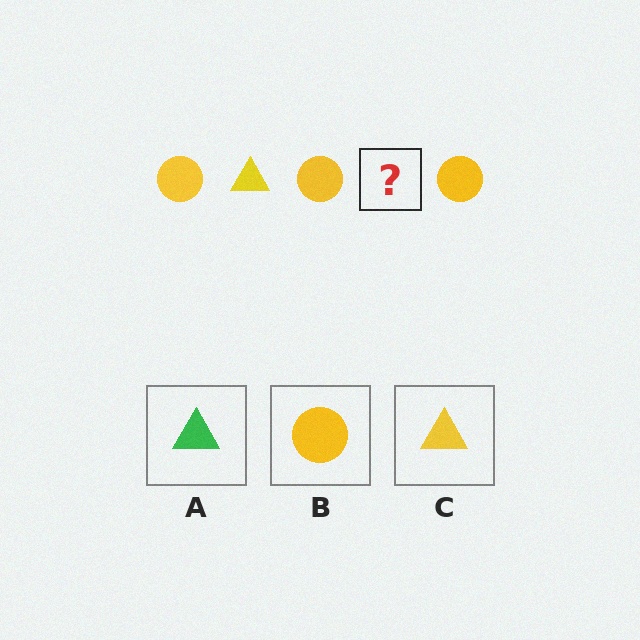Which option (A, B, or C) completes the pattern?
C.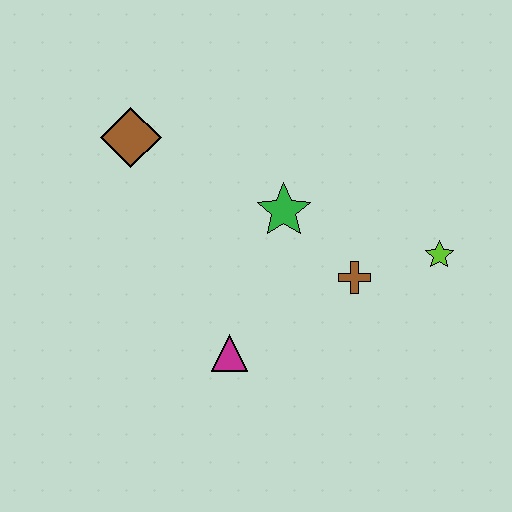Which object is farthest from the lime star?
The brown diamond is farthest from the lime star.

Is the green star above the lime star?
Yes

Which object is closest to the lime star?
The brown cross is closest to the lime star.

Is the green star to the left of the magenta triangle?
No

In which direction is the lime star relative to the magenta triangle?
The lime star is to the right of the magenta triangle.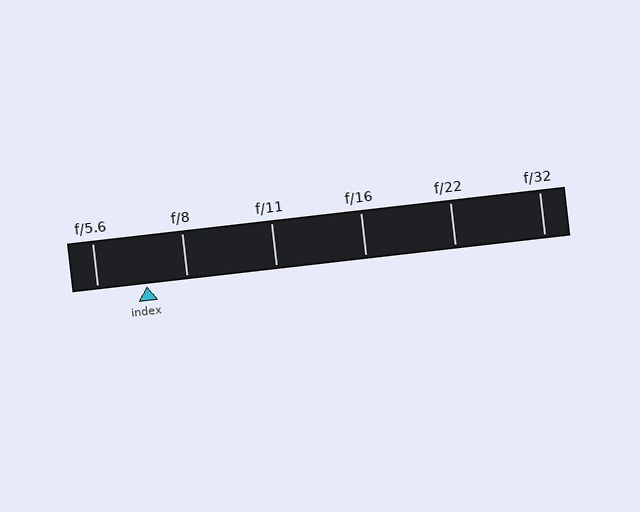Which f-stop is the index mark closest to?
The index mark is closest to f/8.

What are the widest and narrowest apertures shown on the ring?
The widest aperture shown is f/5.6 and the narrowest is f/32.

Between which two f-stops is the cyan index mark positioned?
The index mark is between f/5.6 and f/8.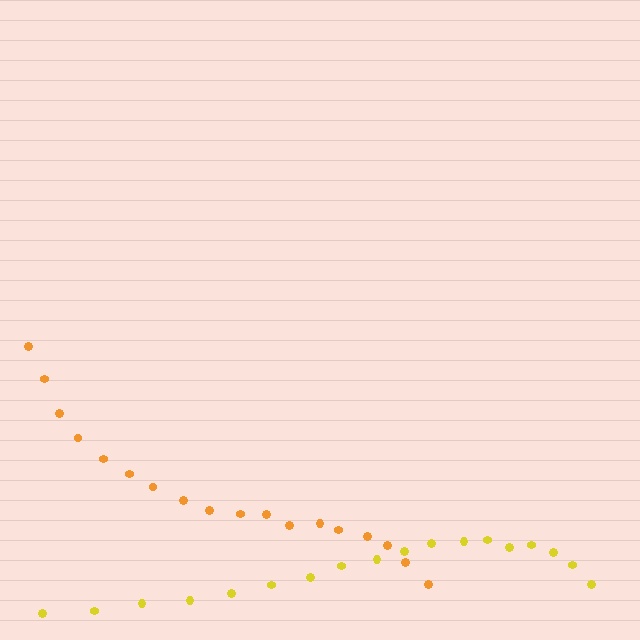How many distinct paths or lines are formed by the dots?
There are 2 distinct paths.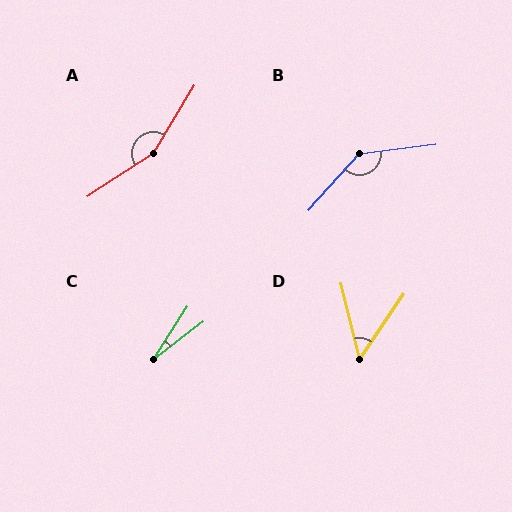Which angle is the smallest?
C, at approximately 20 degrees.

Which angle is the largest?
A, at approximately 154 degrees.